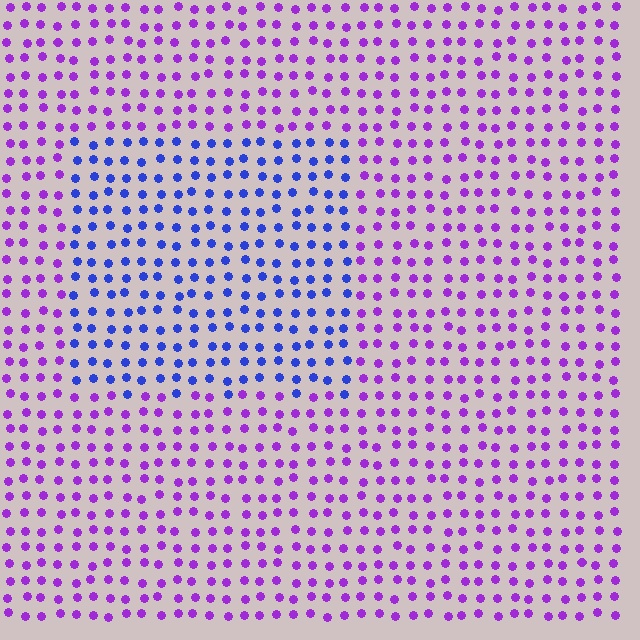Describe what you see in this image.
The image is filled with small purple elements in a uniform arrangement. A rectangle-shaped region is visible where the elements are tinted to a slightly different hue, forming a subtle color boundary.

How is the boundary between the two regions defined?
The boundary is defined purely by a slight shift in hue (about 49 degrees). Spacing, size, and orientation are identical on both sides.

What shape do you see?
I see a rectangle.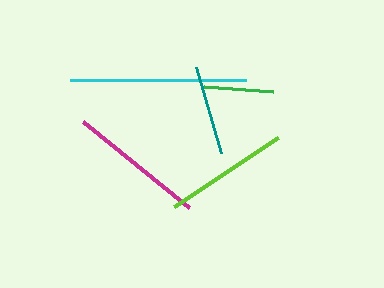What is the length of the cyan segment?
The cyan segment is approximately 176 pixels long.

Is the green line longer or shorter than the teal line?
The teal line is longer than the green line.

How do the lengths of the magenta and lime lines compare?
The magenta and lime lines are approximately the same length.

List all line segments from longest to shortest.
From longest to shortest: cyan, magenta, lime, teal, green.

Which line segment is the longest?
The cyan line is the longest at approximately 176 pixels.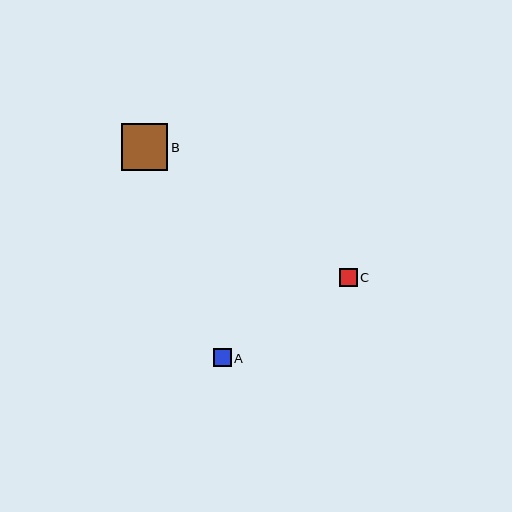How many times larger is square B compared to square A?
Square B is approximately 2.6 times the size of square A.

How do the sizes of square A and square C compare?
Square A and square C are approximately the same size.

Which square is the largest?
Square B is the largest with a size of approximately 47 pixels.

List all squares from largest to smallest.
From largest to smallest: B, A, C.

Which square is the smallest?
Square C is the smallest with a size of approximately 18 pixels.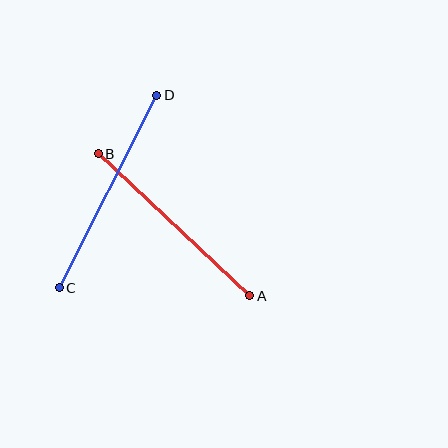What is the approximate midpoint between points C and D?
The midpoint is at approximately (108, 191) pixels.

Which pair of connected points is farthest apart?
Points C and D are farthest apart.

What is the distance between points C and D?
The distance is approximately 216 pixels.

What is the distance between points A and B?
The distance is approximately 208 pixels.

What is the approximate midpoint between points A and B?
The midpoint is at approximately (174, 225) pixels.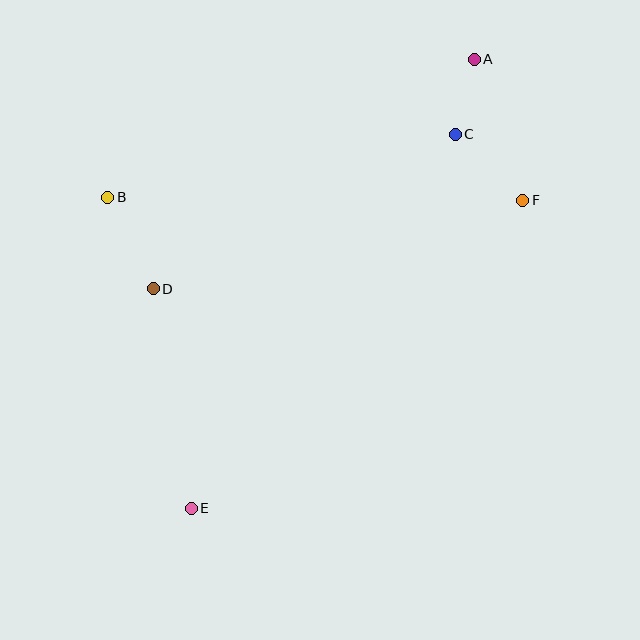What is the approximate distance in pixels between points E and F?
The distance between E and F is approximately 453 pixels.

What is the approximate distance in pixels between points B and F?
The distance between B and F is approximately 415 pixels.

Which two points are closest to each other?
Points A and C are closest to each other.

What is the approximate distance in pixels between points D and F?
The distance between D and F is approximately 380 pixels.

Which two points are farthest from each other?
Points A and E are farthest from each other.